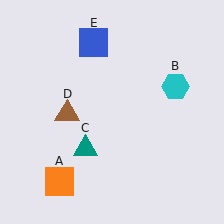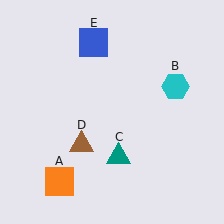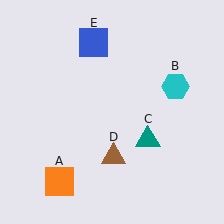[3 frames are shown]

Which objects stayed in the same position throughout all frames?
Orange square (object A) and cyan hexagon (object B) and blue square (object E) remained stationary.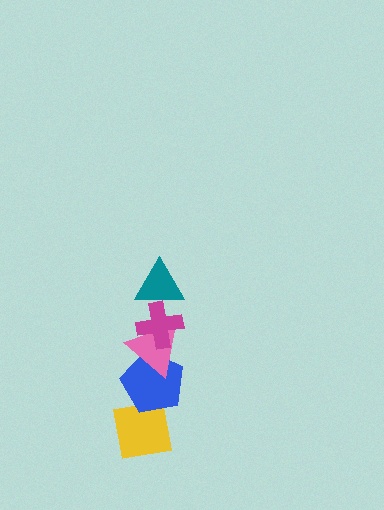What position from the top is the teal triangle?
The teal triangle is 1st from the top.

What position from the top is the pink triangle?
The pink triangle is 3rd from the top.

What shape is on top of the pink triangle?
The magenta cross is on top of the pink triangle.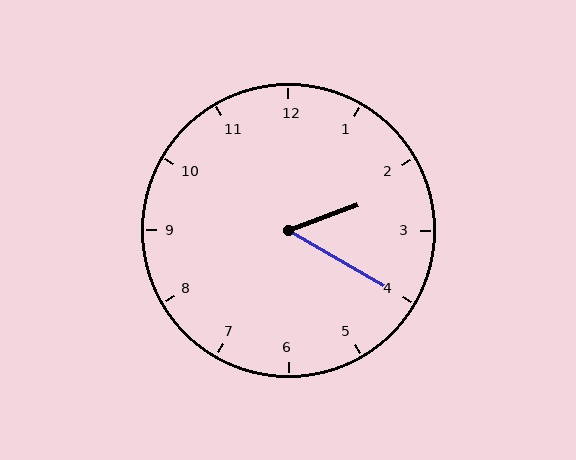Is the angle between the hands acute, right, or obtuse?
It is acute.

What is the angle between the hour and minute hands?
Approximately 50 degrees.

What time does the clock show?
2:20.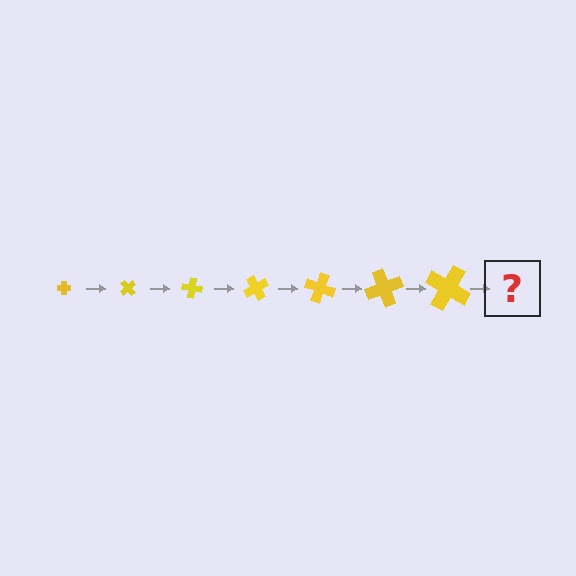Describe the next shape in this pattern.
It should be a cross, larger than the previous one and rotated 350 degrees from the start.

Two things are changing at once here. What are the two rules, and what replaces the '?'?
The two rules are that the cross grows larger each step and it rotates 50 degrees each step. The '?' should be a cross, larger than the previous one and rotated 350 degrees from the start.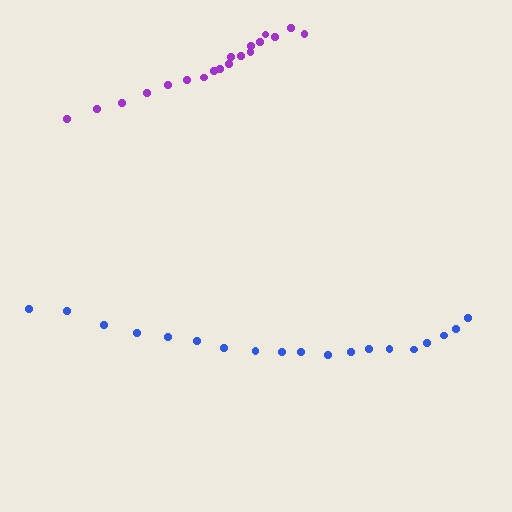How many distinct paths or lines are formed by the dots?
There are 2 distinct paths.